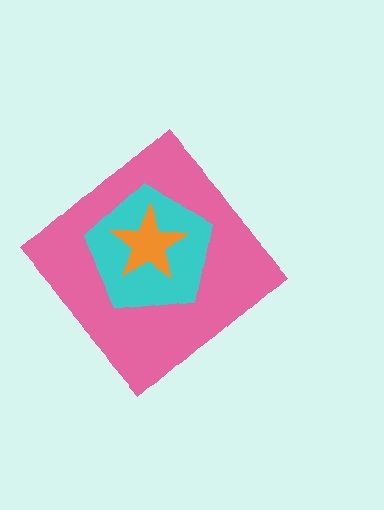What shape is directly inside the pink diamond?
The cyan pentagon.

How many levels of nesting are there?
3.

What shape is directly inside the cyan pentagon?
The orange star.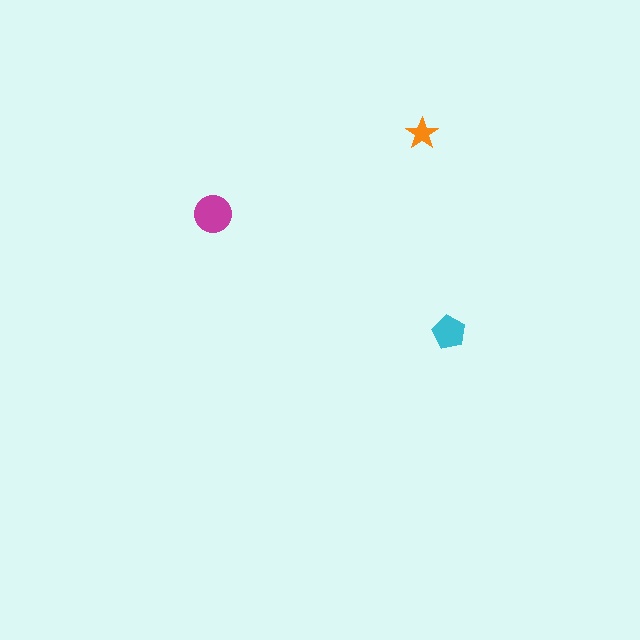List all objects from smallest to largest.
The orange star, the cyan pentagon, the magenta circle.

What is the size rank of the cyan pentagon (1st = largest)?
2nd.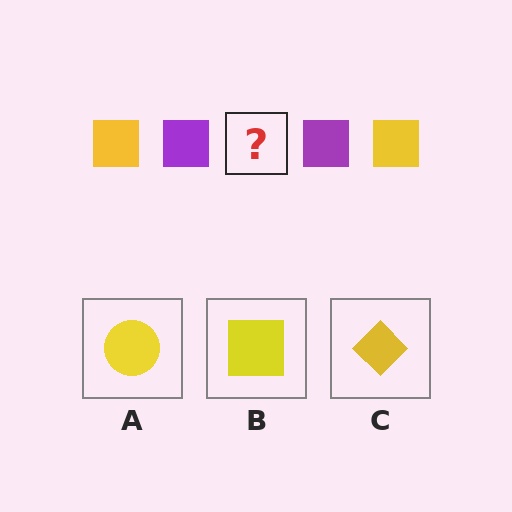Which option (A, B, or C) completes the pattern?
B.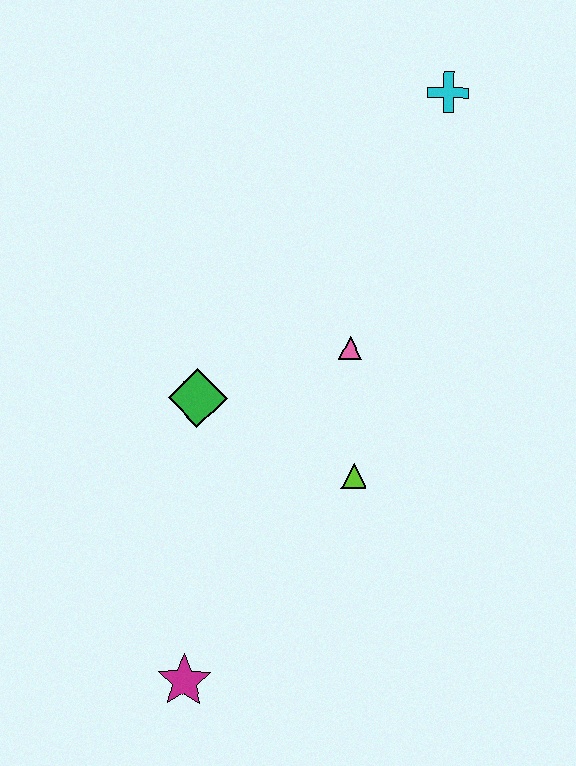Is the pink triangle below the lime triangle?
No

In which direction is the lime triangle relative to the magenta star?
The lime triangle is above the magenta star.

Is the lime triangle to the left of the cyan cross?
Yes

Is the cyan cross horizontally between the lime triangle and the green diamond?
No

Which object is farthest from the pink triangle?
The magenta star is farthest from the pink triangle.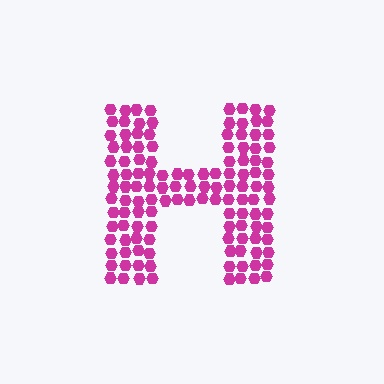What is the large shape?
The large shape is the letter H.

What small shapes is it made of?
It is made of small hexagons.